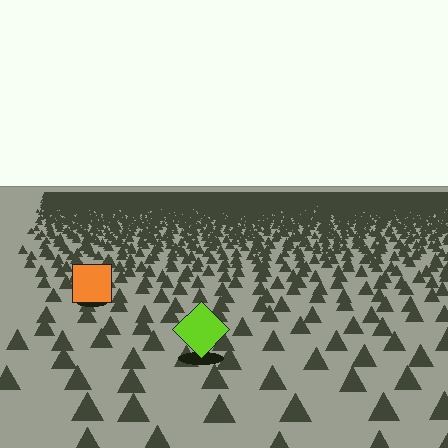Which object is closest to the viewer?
The lime diamond is closest. The texture marks near it are larger and more spread out.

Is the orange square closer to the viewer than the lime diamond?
No. The lime diamond is closer — you can tell from the texture gradient: the ground texture is coarser near it.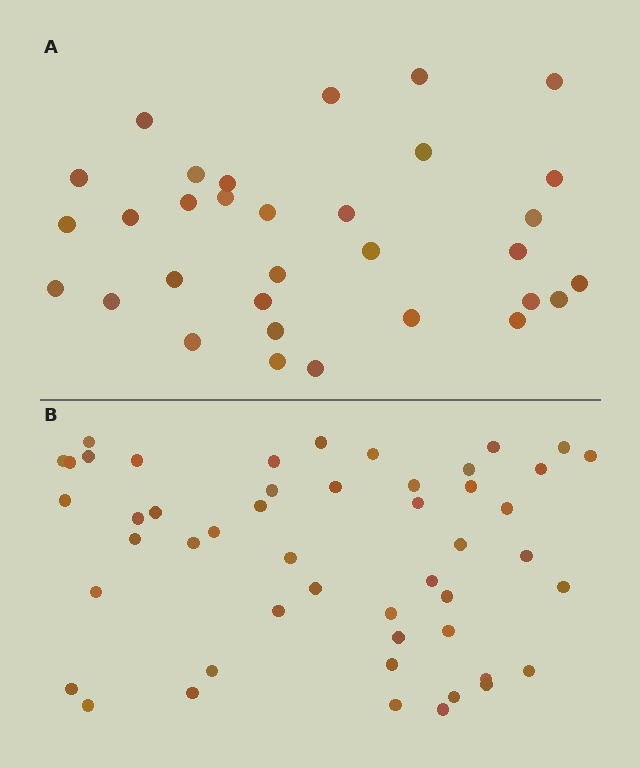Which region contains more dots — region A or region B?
Region B (the bottom region) has more dots.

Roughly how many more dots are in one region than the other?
Region B has approximately 15 more dots than region A.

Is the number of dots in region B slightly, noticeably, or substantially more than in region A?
Region B has substantially more. The ratio is roughly 1.5 to 1.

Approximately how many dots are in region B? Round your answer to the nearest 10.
About 50 dots. (The exact count is 49, which rounds to 50.)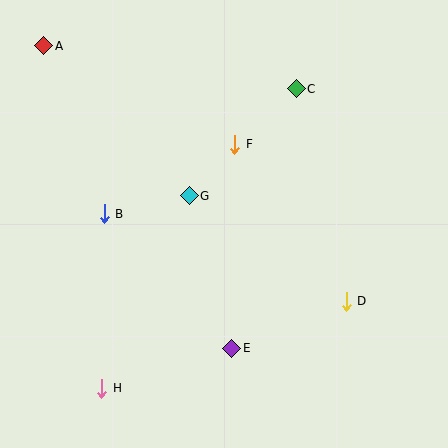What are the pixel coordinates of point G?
Point G is at (189, 196).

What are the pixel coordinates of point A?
Point A is at (44, 46).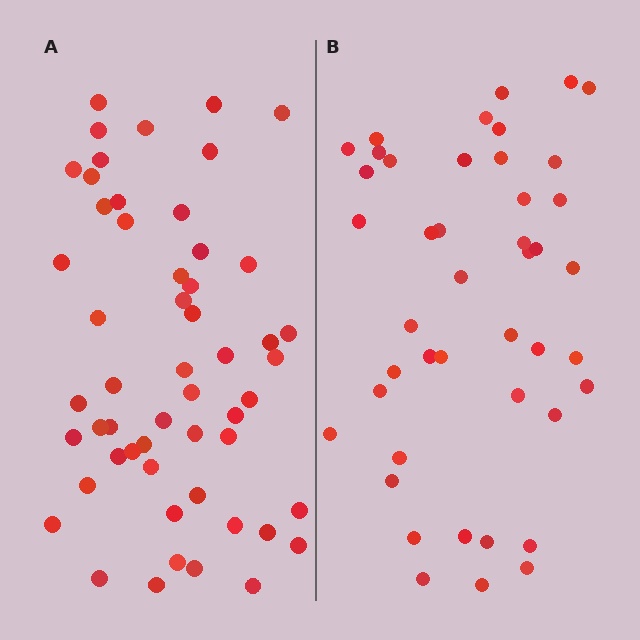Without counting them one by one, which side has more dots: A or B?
Region A (the left region) has more dots.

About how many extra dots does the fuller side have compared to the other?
Region A has roughly 10 or so more dots than region B.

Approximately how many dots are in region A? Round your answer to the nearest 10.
About 50 dots. (The exact count is 54, which rounds to 50.)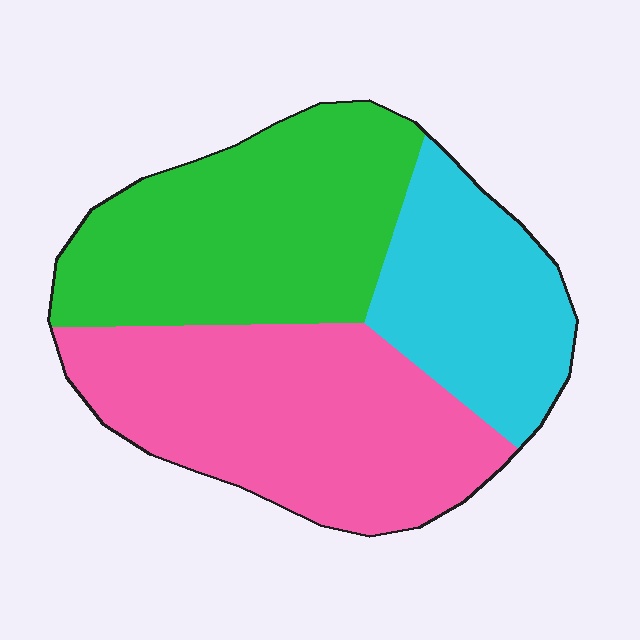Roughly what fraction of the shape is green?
Green takes up between a third and a half of the shape.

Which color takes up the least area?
Cyan, at roughly 25%.